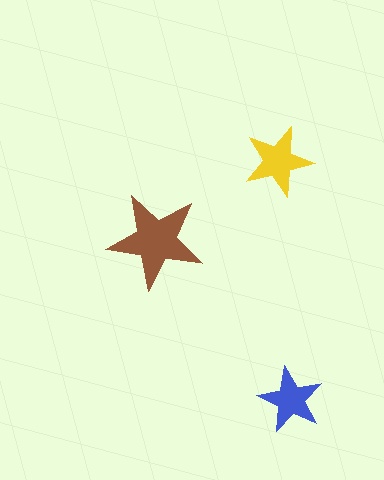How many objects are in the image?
There are 3 objects in the image.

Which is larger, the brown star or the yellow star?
The brown one.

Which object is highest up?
The yellow star is topmost.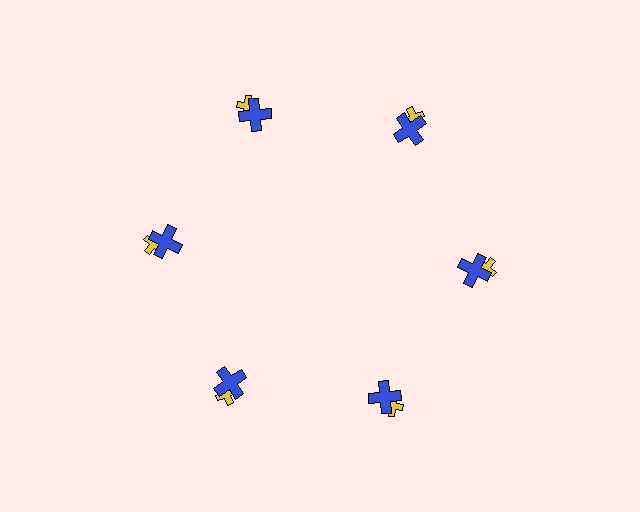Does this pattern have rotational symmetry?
Yes, this pattern has 6-fold rotational symmetry. It looks the same after rotating 60 degrees around the center.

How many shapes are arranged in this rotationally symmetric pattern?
There are 12 shapes, arranged in 6 groups of 2.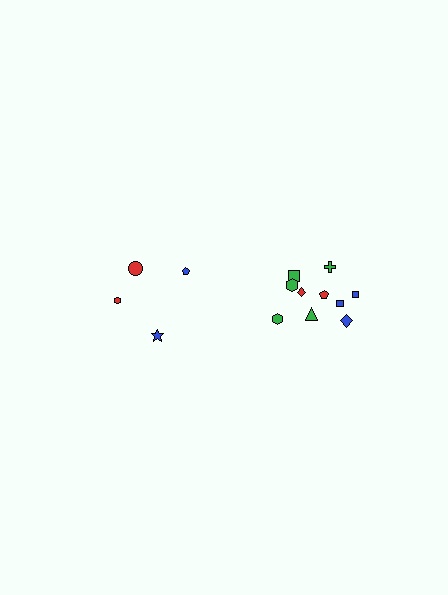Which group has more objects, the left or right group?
The right group.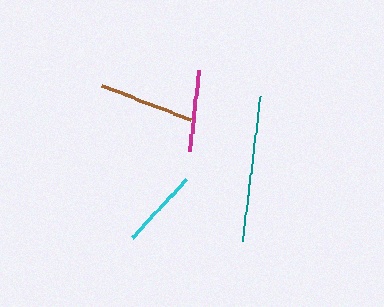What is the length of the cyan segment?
The cyan segment is approximately 81 pixels long.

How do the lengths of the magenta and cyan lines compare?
The magenta and cyan lines are approximately the same length.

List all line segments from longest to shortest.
From longest to shortest: teal, brown, magenta, cyan.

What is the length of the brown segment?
The brown segment is approximately 96 pixels long.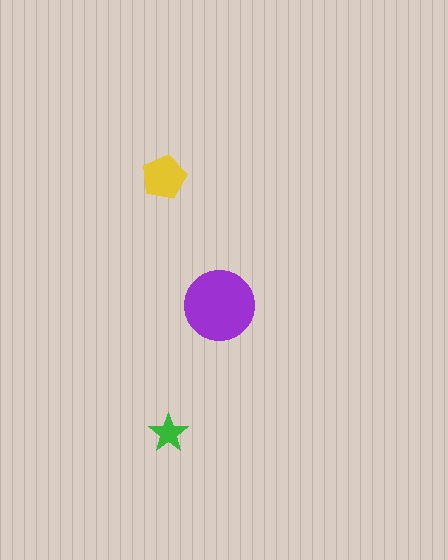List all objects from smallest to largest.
The green star, the yellow pentagon, the purple circle.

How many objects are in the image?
There are 3 objects in the image.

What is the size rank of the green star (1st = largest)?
3rd.